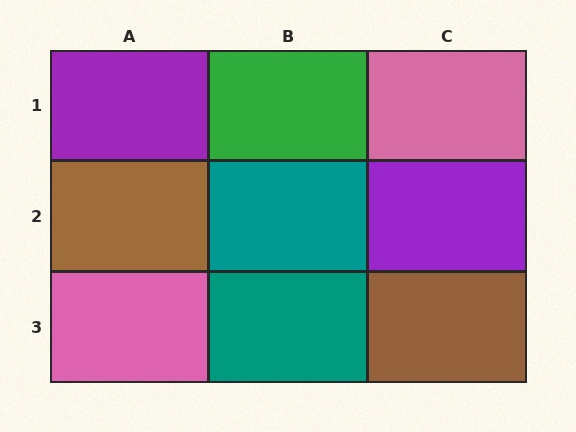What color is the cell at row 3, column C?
Brown.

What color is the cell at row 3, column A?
Pink.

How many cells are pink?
2 cells are pink.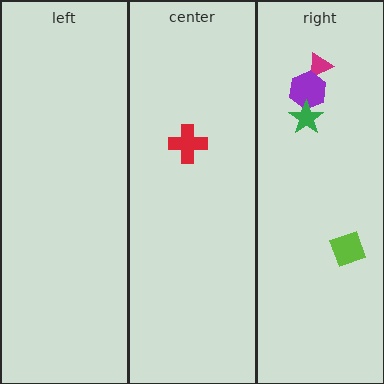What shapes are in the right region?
The lime square, the magenta triangle, the purple hexagon, the green star.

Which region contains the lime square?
The right region.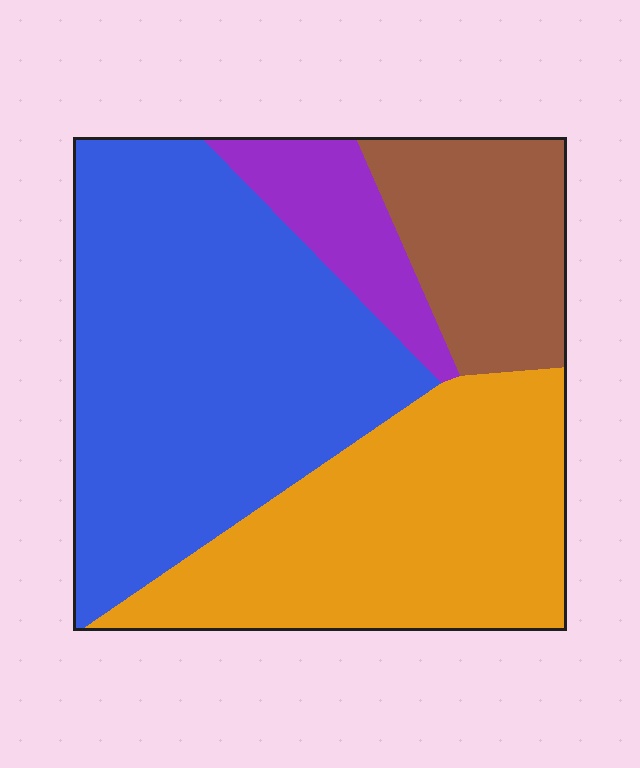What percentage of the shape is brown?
Brown takes up less than a sixth of the shape.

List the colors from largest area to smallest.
From largest to smallest: blue, orange, brown, purple.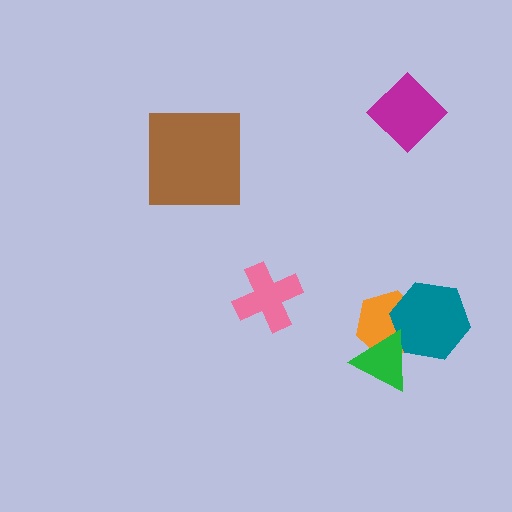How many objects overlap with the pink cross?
0 objects overlap with the pink cross.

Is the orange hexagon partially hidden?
Yes, it is partially covered by another shape.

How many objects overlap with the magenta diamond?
0 objects overlap with the magenta diamond.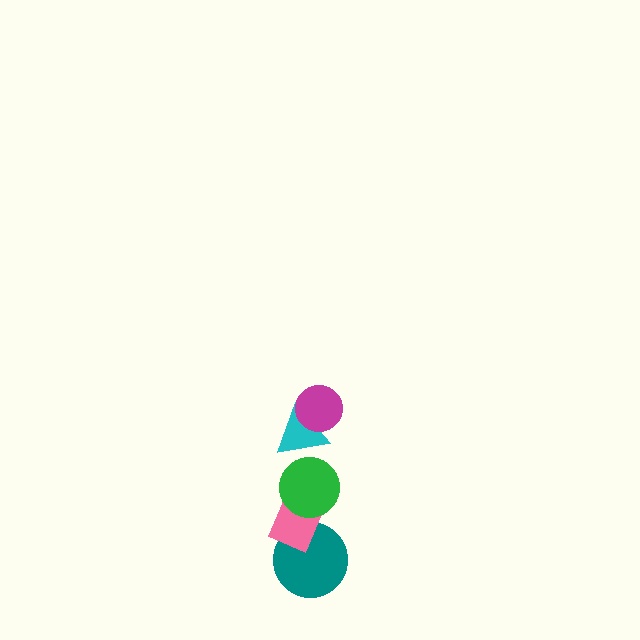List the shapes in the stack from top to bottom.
From top to bottom: the magenta circle, the cyan triangle, the green circle, the pink rectangle, the teal circle.